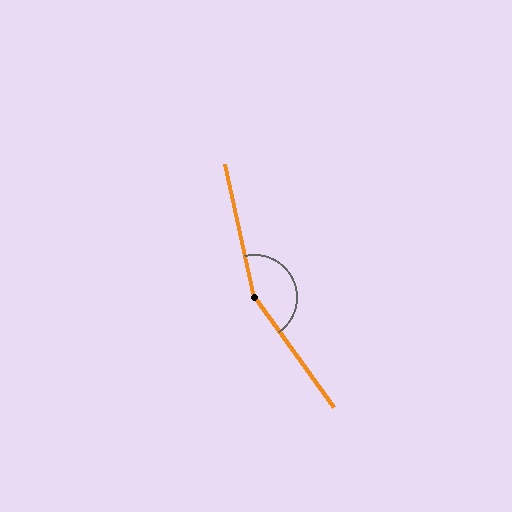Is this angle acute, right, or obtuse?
It is obtuse.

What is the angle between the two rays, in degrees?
Approximately 157 degrees.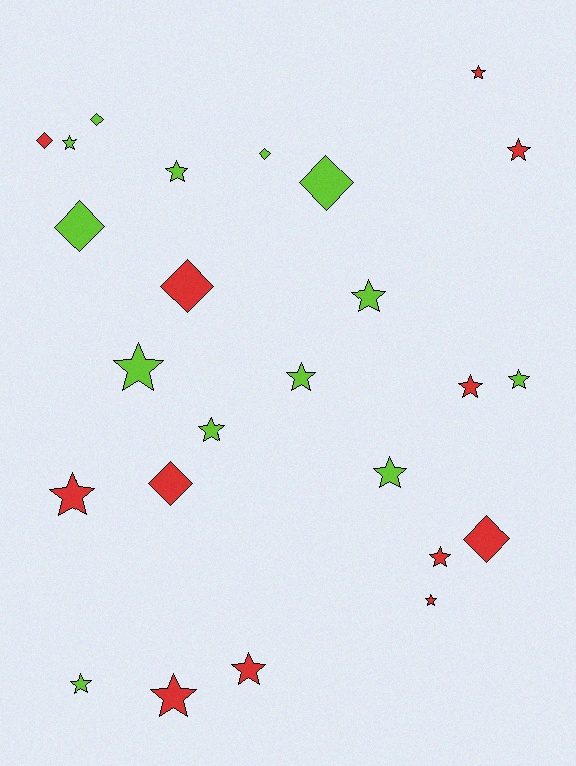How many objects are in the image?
There are 25 objects.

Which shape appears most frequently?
Star, with 17 objects.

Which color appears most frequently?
Lime, with 13 objects.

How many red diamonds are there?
There are 4 red diamonds.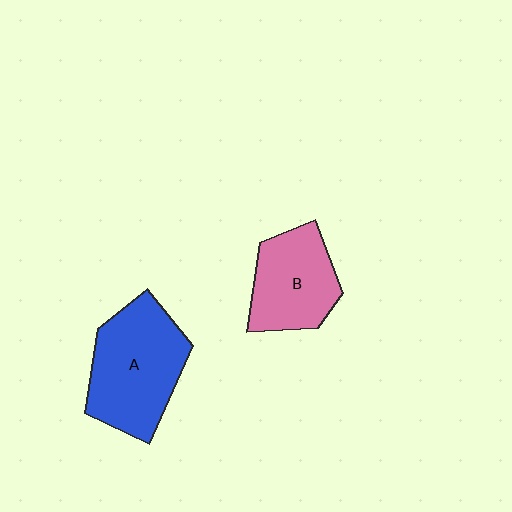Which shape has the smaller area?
Shape B (pink).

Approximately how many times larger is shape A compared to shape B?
Approximately 1.4 times.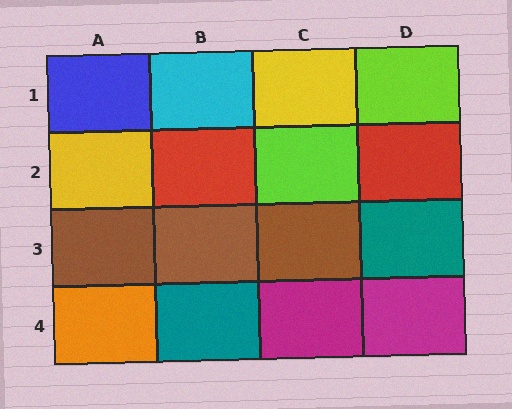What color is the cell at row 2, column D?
Red.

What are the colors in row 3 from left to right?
Brown, brown, brown, teal.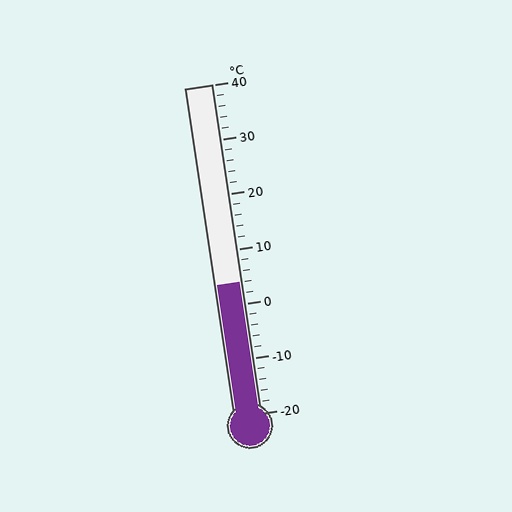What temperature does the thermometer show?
The thermometer shows approximately 4°C.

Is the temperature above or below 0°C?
The temperature is above 0°C.